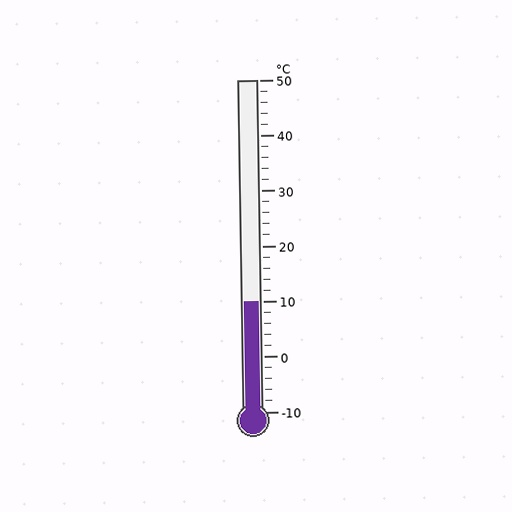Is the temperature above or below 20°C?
The temperature is below 20°C.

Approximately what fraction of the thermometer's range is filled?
The thermometer is filled to approximately 35% of its range.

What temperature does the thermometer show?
The thermometer shows approximately 10°C.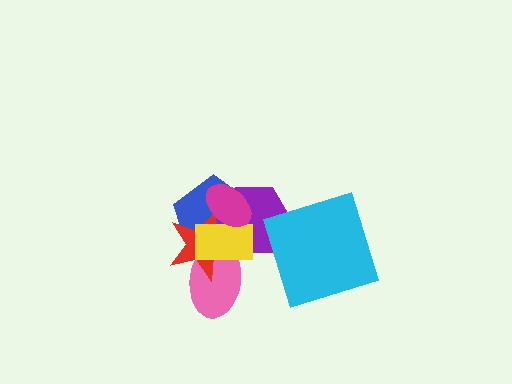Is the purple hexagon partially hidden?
Yes, it is partially covered by another shape.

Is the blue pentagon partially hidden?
Yes, it is partially covered by another shape.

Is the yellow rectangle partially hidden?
Yes, it is partially covered by another shape.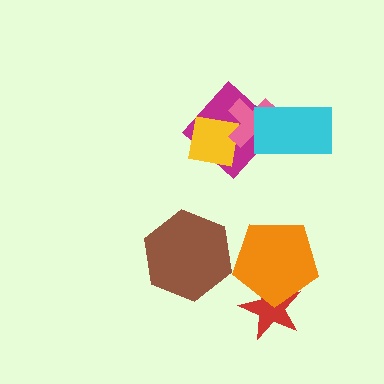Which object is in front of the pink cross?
The cyan rectangle is in front of the pink cross.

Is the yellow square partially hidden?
Yes, it is partially covered by another shape.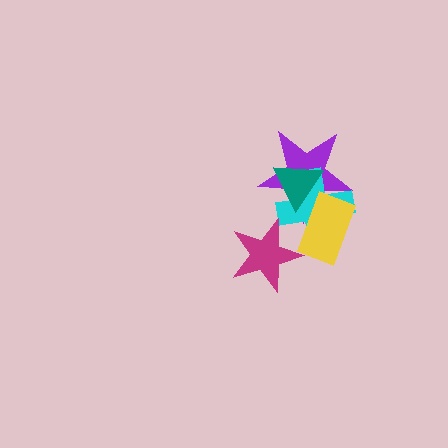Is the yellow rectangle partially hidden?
Yes, it is partially covered by another shape.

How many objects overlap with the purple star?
3 objects overlap with the purple star.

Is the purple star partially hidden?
Yes, it is partially covered by another shape.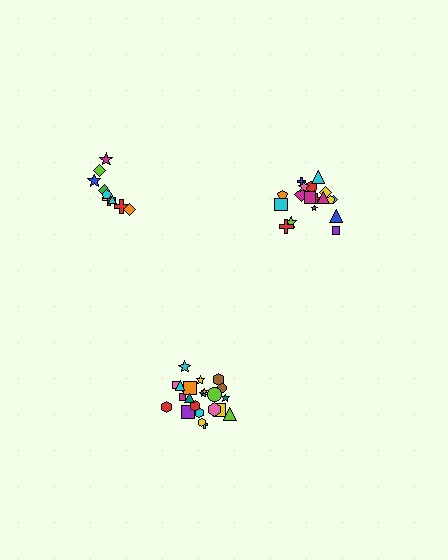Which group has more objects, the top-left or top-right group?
The top-right group.